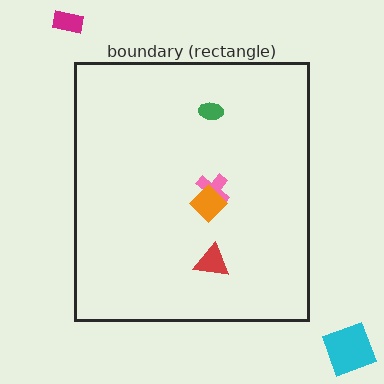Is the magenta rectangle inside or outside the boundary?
Outside.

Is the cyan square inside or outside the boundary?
Outside.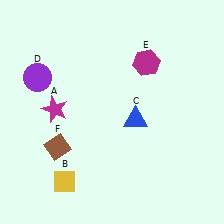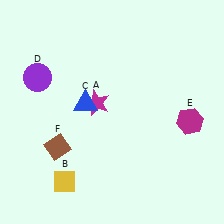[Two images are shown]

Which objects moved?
The objects that moved are: the magenta star (A), the blue triangle (C), the magenta hexagon (E).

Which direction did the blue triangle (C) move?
The blue triangle (C) moved left.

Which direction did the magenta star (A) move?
The magenta star (A) moved right.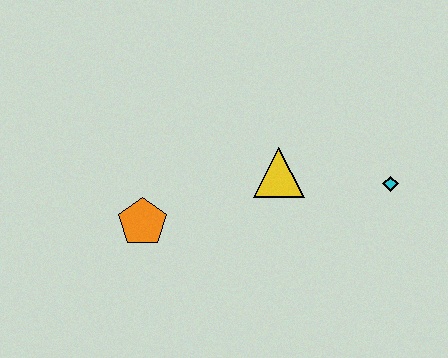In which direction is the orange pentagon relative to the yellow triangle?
The orange pentagon is to the left of the yellow triangle.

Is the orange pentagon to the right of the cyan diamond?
No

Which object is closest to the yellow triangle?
The cyan diamond is closest to the yellow triangle.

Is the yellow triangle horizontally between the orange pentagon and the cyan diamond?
Yes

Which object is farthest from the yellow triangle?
The orange pentagon is farthest from the yellow triangle.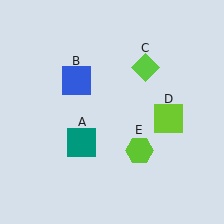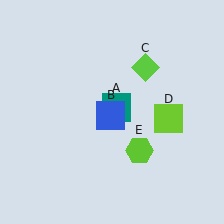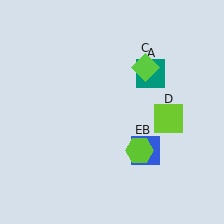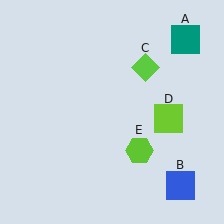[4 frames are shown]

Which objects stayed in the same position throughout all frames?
Lime diamond (object C) and lime square (object D) and lime hexagon (object E) remained stationary.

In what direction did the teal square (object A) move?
The teal square (object A) moved up and to the right.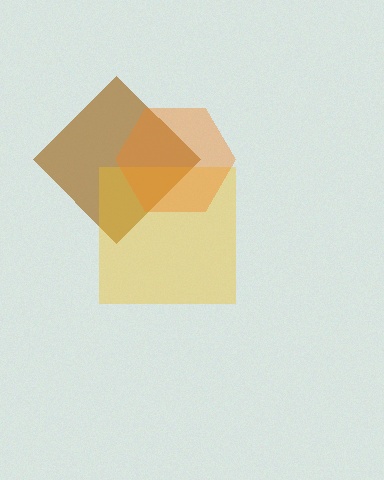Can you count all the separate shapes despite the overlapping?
Yes, there are 3 separate shapes.